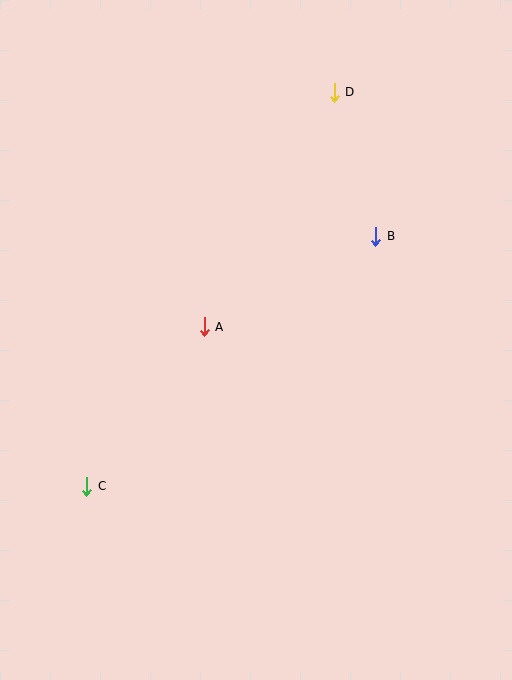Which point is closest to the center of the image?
Point A at (204, 327) is closest to the center.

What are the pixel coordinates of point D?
Point D is at (334, 92).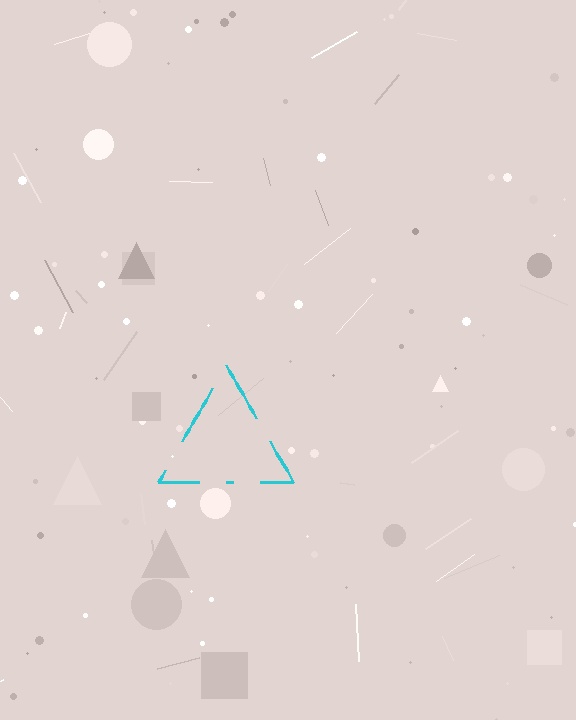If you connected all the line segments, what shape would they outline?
They would outline a triangle.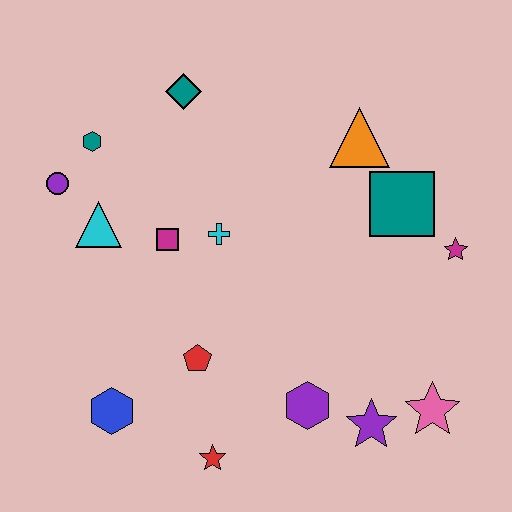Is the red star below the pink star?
Yes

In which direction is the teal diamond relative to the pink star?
The teal diamond is above the pink star.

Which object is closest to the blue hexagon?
The red pentagon is closest to the blue hexagon.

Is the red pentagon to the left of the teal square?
Yes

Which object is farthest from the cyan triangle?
The pink star is farthest from the cyan triangle.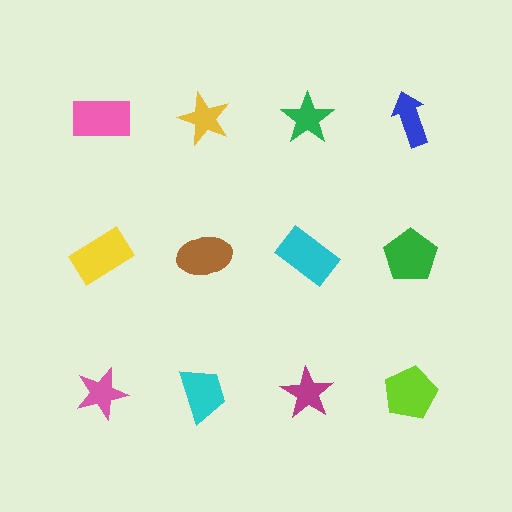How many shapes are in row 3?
4 shapes.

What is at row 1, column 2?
A yellow star.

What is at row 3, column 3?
A magenta star.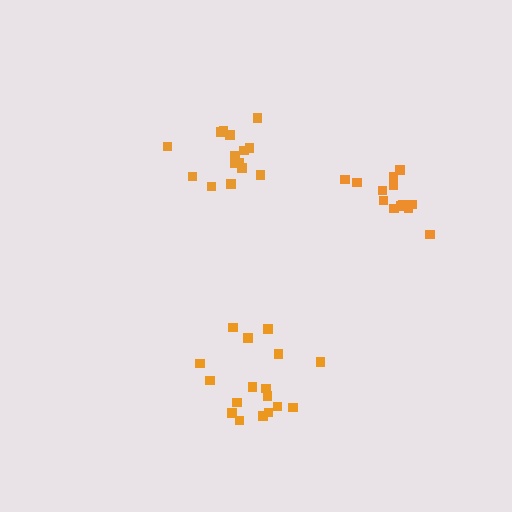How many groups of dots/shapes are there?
There are 3 groups.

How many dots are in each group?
Group 1: 17 dots, Group 2: 15 dots, Group 3: 13 dots (45 total).